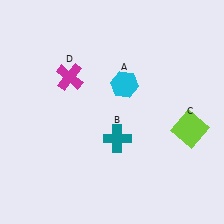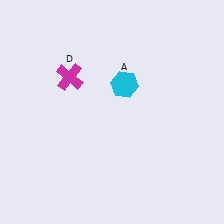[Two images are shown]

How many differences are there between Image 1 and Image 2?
There are 2 differences between the two images.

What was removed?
The teal cross (B), the lime square (C) were removed in Image 2.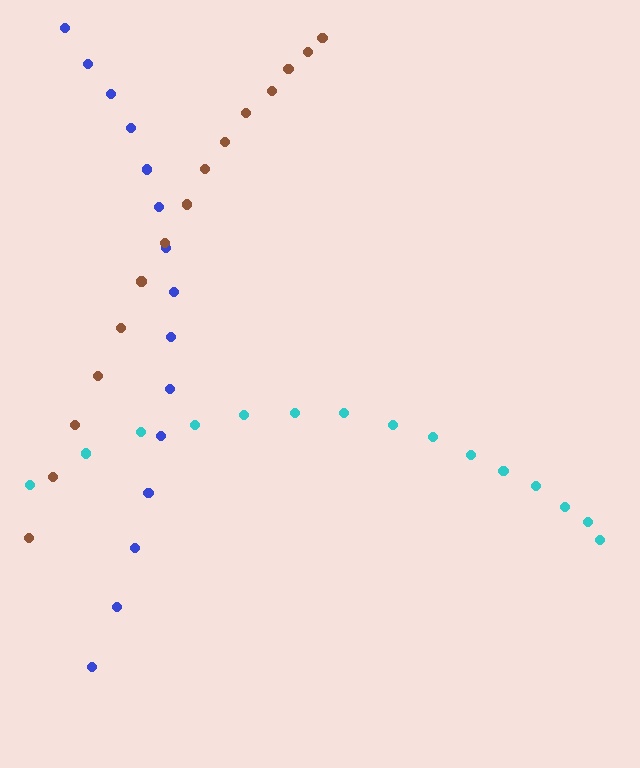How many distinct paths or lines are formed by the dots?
There are 3 distinct paths.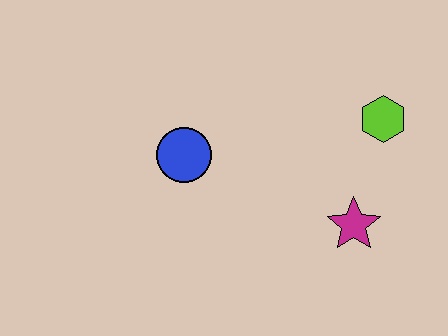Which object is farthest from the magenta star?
The blue circle is farthest from the magenta star.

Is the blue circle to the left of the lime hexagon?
Yes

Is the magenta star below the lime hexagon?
Yes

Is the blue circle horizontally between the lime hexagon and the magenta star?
No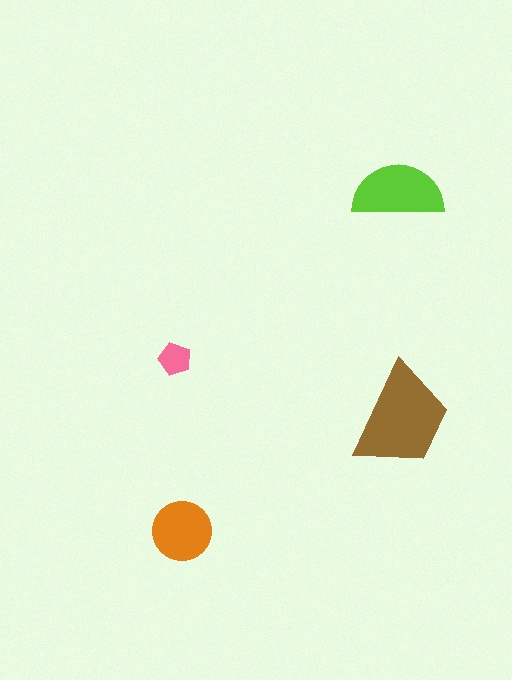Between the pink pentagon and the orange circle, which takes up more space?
The orange circle.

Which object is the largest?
The brown trapezoid.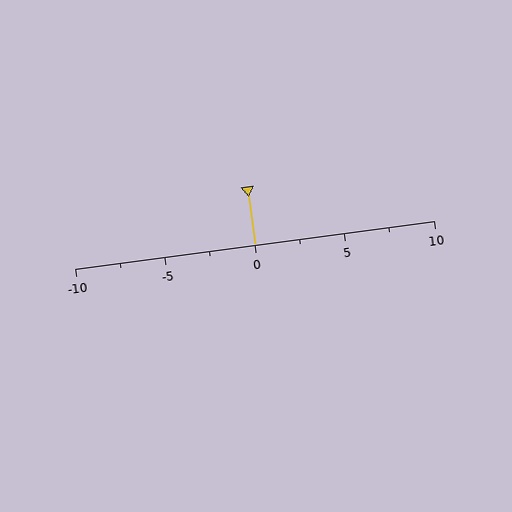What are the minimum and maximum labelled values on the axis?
The axis runs from -10 to 10.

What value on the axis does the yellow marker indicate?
The marker indicates approximately 0.